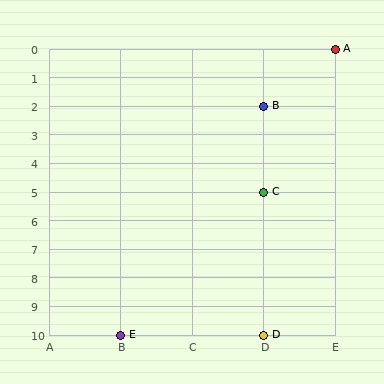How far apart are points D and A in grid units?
Points D and A are 1 column and 10 rows apart (about 10.0 grid units diagonally).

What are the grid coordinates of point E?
Point E is at grid coordinates (B, 10).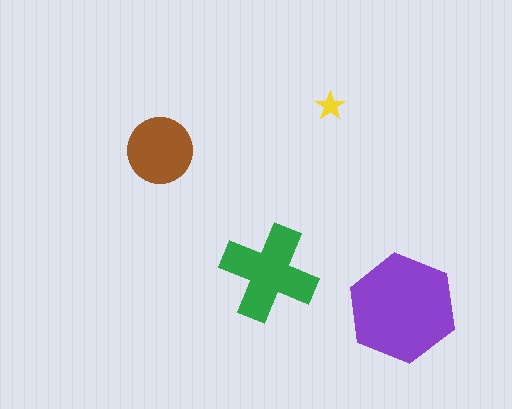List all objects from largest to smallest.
The purple hexagon, the green cross, the brown circle, the yellow star.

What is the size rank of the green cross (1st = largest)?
2nd.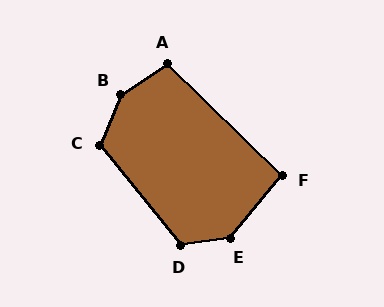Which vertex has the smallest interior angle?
F, at approximately 95 degrees.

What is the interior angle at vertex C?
Approximately 119 degrees (obtuse).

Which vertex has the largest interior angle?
B, at approximately 145 degrees.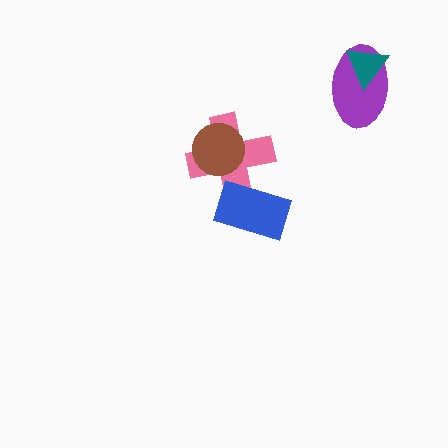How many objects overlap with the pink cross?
2 objects overlap with the pink cross.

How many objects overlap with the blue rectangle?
1 object overlaps with the blue rectangle.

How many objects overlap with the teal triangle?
1 object overlaps with the teal triangle.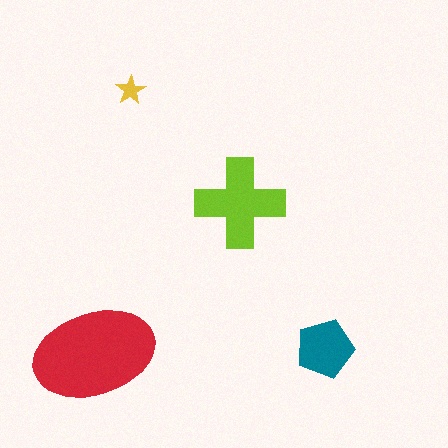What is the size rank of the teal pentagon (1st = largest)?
3rd.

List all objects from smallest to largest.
The yellow star, the teal pentagon, the lime cross, the red ellipse.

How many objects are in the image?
There are 4 objects in the image.